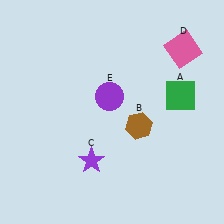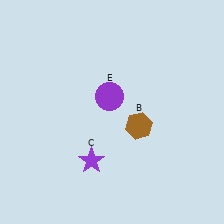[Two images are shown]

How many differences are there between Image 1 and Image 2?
There are 2 differences between the two images.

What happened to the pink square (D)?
The pink square (D) was removed in Image 2. It was in the top-right area of Image 1.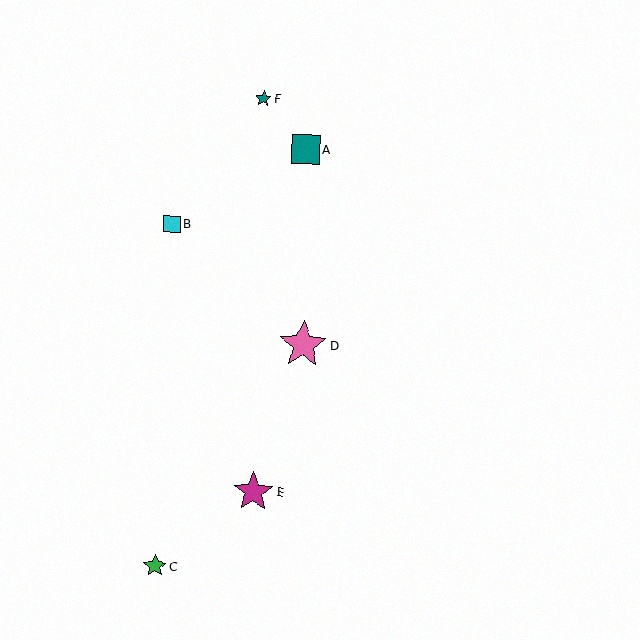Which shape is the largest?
The pink star (labeled D) is the largest.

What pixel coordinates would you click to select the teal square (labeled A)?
Click at (306, 149) to select the teal square A.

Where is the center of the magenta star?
The center of the magenta star is at (253, 492).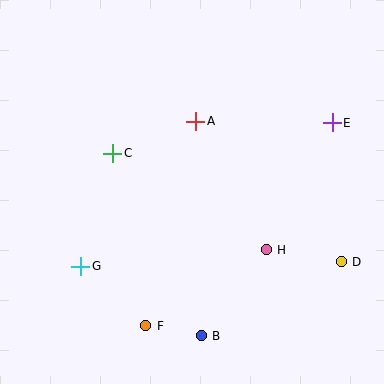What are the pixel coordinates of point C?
Point C is at (113, 153).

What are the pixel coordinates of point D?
Point D is at (341, 262).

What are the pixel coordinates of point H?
Point H is at (266, 250).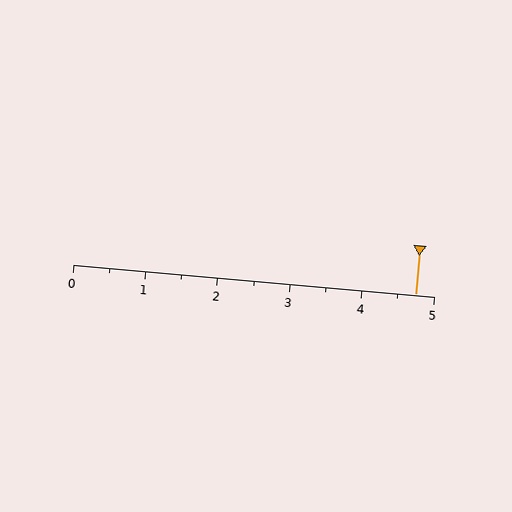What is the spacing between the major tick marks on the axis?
The major ticks are spaced 1 apart.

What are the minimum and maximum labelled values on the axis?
The axis runs from 0 to 5.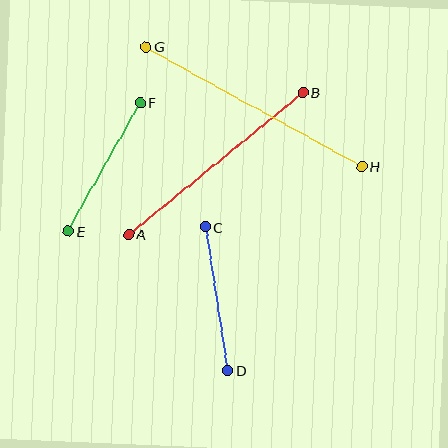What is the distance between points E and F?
The distance is approximately 148 pixels.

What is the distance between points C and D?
The distance is approximately 145 pixels.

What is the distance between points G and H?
The distance is approximately 247 pixels.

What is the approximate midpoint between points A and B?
The midpoint is at approximately (216, 163) pixels.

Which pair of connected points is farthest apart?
Points G and H are farthest apart.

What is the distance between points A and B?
The distance is approximately 224 pixels.